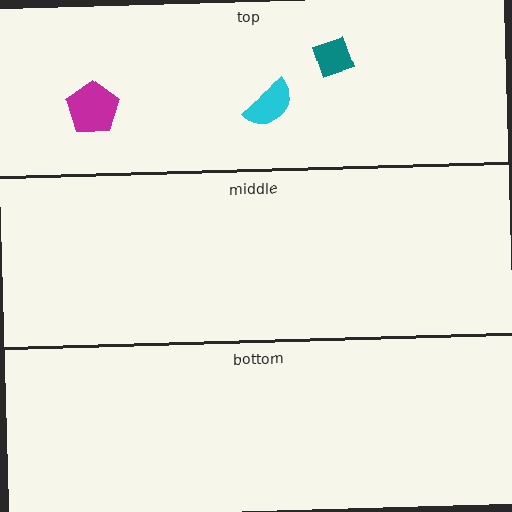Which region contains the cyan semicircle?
The top region.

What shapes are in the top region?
The cyan semicircle, the magenta pentagon, the teal diamond.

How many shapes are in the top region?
3.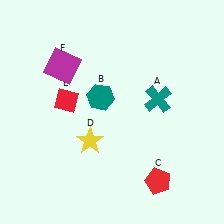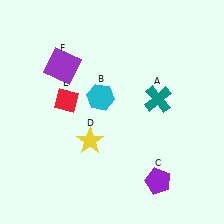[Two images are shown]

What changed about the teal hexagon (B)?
In Image 1, B is teal. In Image 2, it changed to cyan.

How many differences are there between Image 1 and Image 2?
There are 3 differences between the two images.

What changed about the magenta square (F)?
In Image 1, F is magenta. In Image 2, it changed to purple.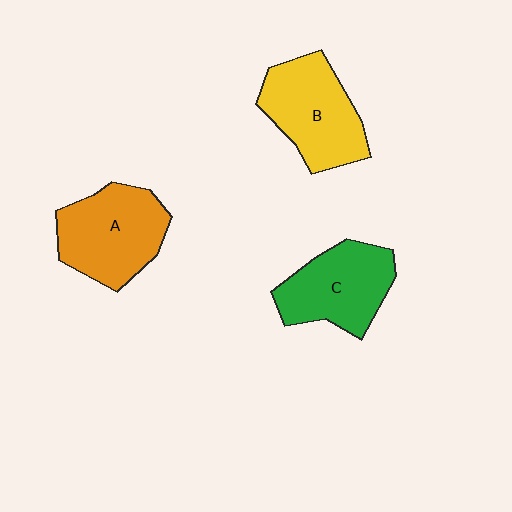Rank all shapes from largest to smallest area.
From largest to smallest: A (orange), B (yellow), C (green).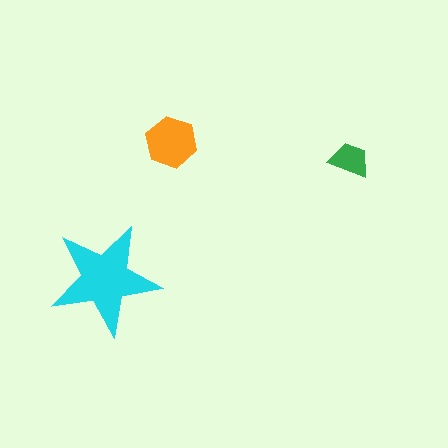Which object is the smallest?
The green trapezoid.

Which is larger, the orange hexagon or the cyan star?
The cyan star.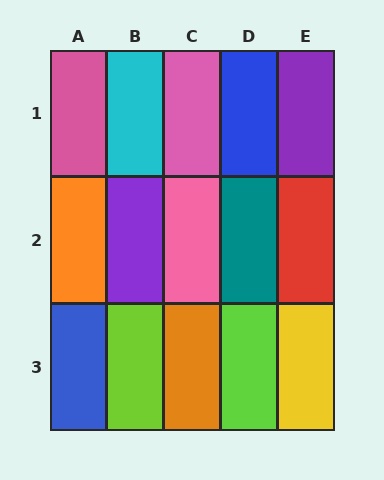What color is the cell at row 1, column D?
Blue.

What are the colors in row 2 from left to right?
Orange, purple, pink, teal, red.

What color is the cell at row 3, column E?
Yellow.